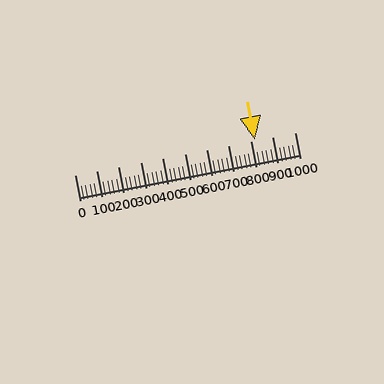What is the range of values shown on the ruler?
The ruler shows values from 0 to 1000.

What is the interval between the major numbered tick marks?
The major tick marks are spaced 100 units apart.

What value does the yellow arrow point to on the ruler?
The yellow arrow points to approximately 819.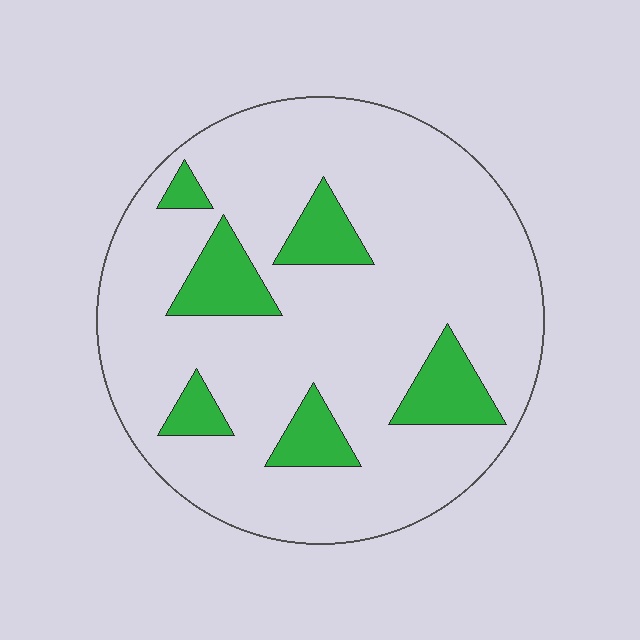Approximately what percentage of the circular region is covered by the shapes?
Approximately 15%.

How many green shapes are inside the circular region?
6.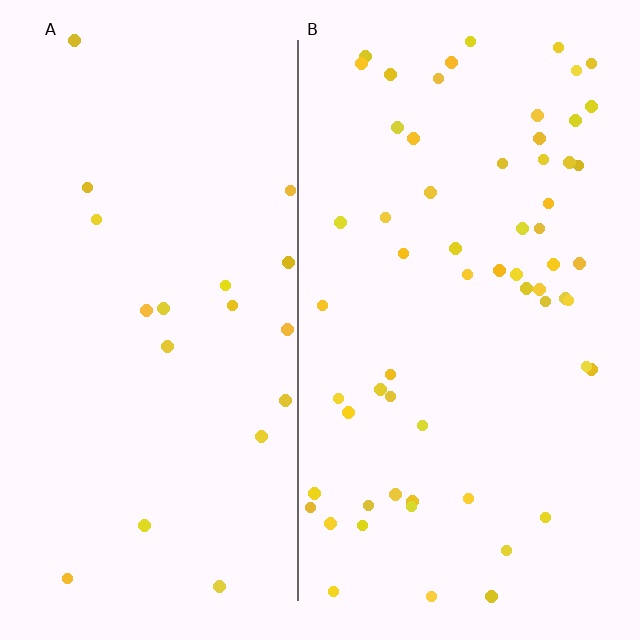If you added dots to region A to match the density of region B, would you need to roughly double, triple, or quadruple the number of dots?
Approximately triple.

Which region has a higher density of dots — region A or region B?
B (the right).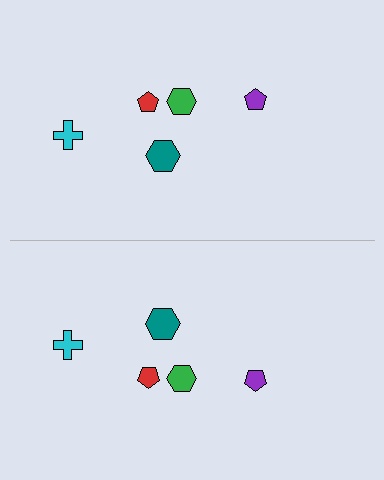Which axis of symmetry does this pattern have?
The pattern has a horizontal axis of symmetry running through the center of the image.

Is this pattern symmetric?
Yes, this pattern has bilateral (reflection) symmetry.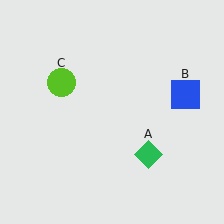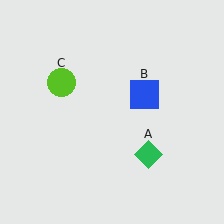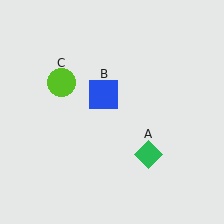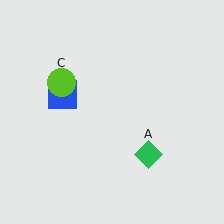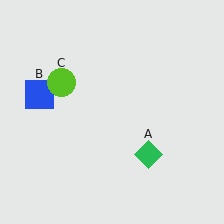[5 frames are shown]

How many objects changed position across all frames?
1 object changed position: blue square (object B).